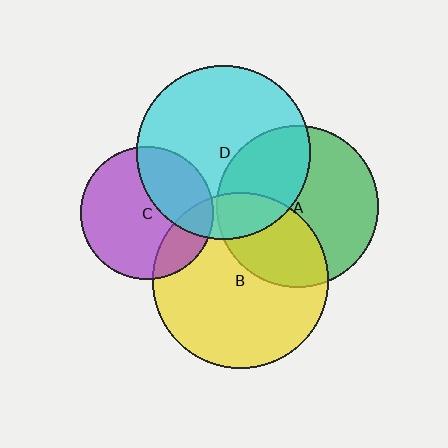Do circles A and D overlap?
Yes.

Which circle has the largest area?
Circle B (yellow).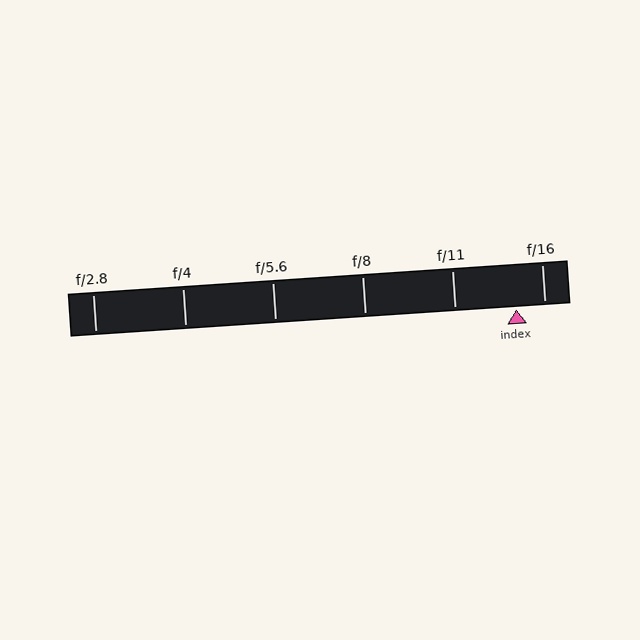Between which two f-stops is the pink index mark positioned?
The index mark is between f/11 and f/16.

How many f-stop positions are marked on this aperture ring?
There are 6 f-stop positions marked.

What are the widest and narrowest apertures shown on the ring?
The widest aperture shown is f/2.8 and the narrowest is f/16.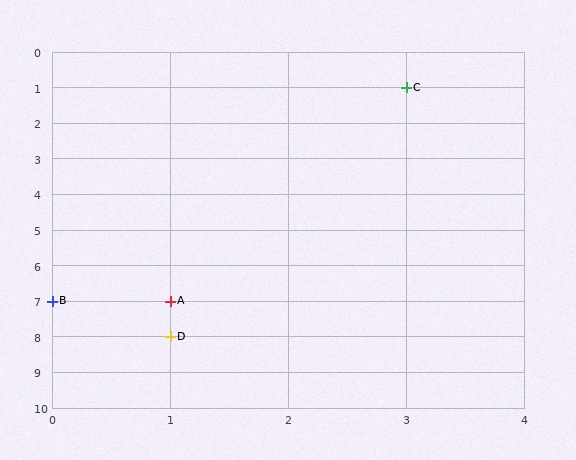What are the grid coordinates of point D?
Point D is at grid coordinates (1, 8).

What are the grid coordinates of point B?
Point B is at grid coordinates (0, 7).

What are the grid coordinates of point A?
Point A is at grid coordinates (1, 7).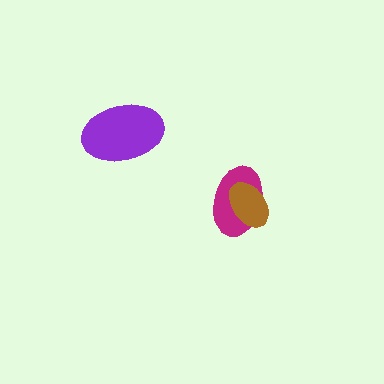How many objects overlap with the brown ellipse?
1 object overlaps with the brown ellipse.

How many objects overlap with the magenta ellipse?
1 object overlaps with the magenta ellipse.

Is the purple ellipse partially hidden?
No, no other shape covers it.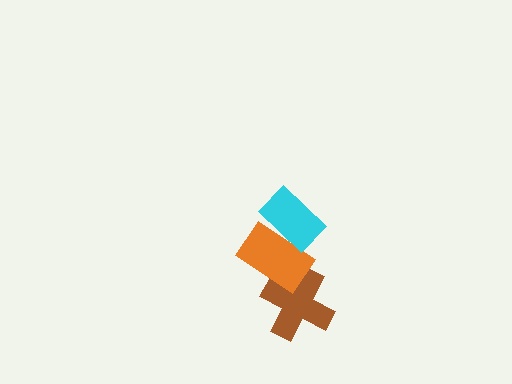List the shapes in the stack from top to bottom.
From top to bottom: the cyan rectangle, the orange rectangle, the brown cross.